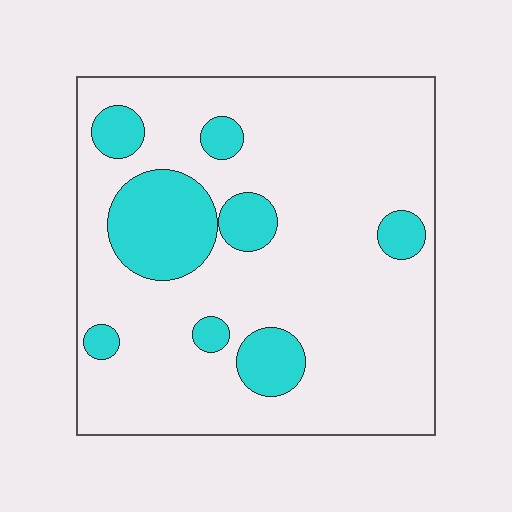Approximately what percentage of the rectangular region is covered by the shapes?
Approximately 20%.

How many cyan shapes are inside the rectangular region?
8.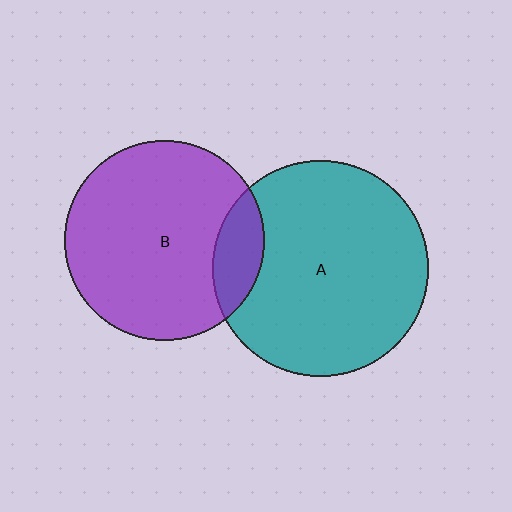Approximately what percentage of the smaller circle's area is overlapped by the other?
Approximately 15%.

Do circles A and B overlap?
Yes.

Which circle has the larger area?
Circle A (teal).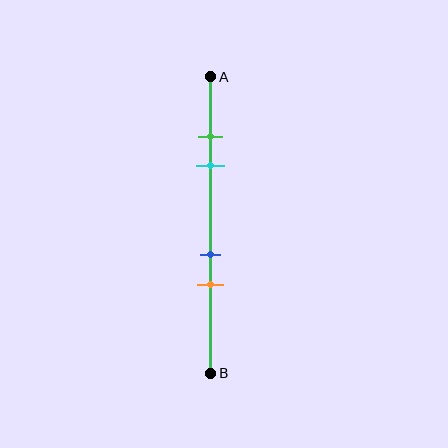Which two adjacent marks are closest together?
The green and cyan marks are the closest adjacent pair.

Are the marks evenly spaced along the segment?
No, the marks are not evenly spaced.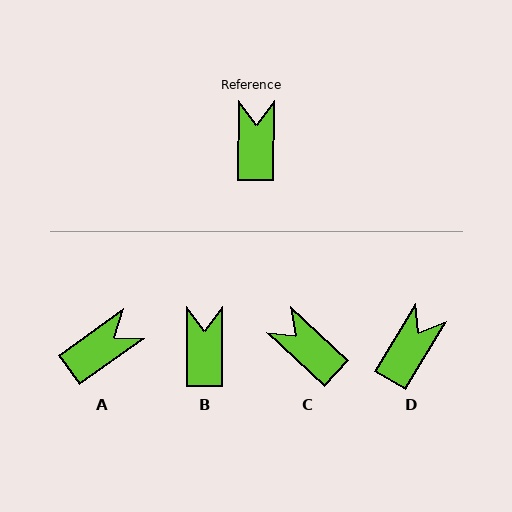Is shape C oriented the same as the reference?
No, it is off by about 47 degrees.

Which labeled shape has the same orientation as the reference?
B.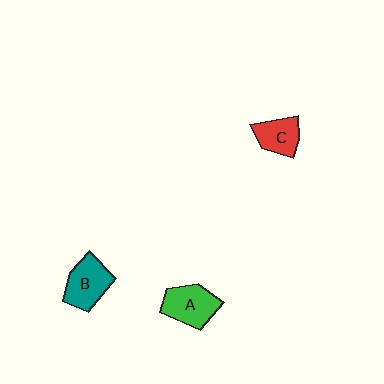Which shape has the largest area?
Shape A (green).